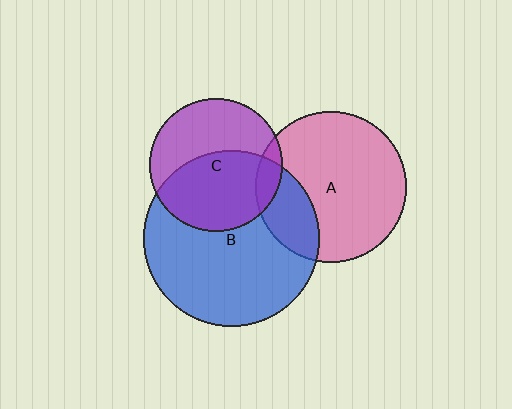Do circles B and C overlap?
Yes.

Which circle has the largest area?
Circle B (blue).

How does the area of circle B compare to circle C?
Approximately 1.8 times.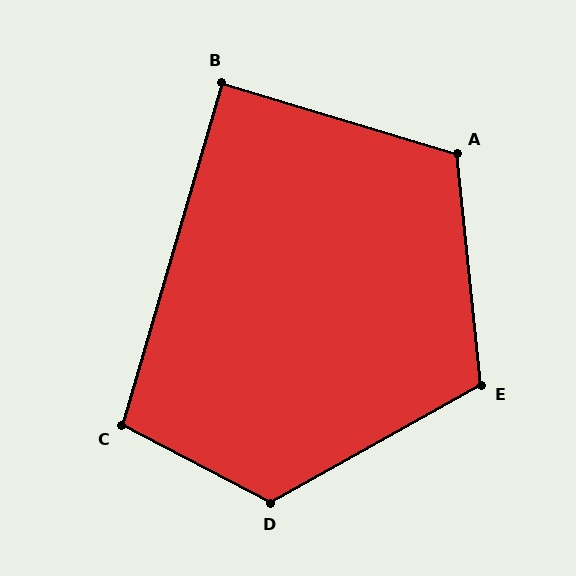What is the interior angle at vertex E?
Approximately 113 degrees (obtuse).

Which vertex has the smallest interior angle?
B, at approximately 89 degrees.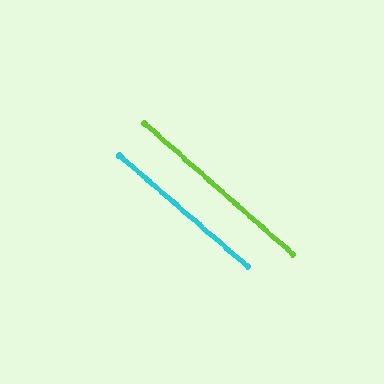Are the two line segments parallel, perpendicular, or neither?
Parallel — their directions differ by only 0.6°.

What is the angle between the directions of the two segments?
Approximately 1 degree.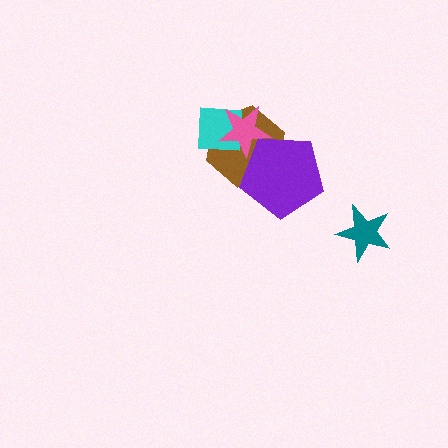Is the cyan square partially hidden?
Yes, it is partially covered by another shape.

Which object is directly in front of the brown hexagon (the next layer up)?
The cyan square is directly in front of the brown hexagon.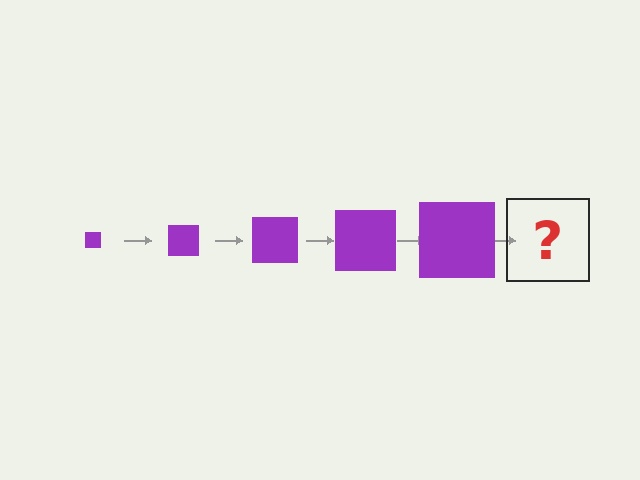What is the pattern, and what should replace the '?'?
The pattern is that the square gets progressively larger each step. The '?' should be a purple square, larger than the previous one.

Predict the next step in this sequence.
The next step is a purple square, larger than the previous one.